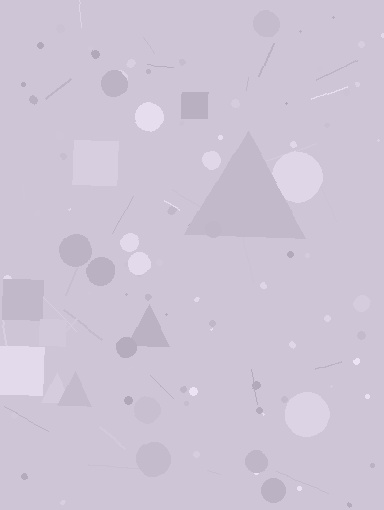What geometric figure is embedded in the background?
A triangle is embedded in the background.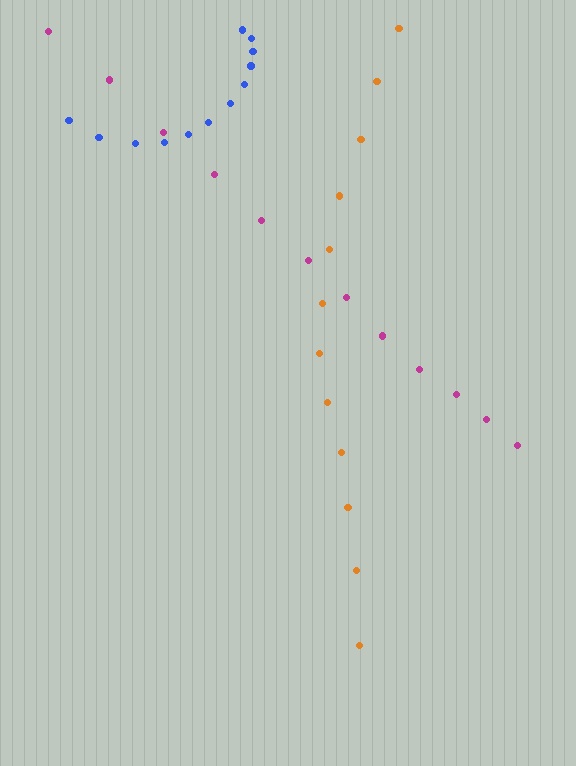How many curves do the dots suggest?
There are 3 distinct paths.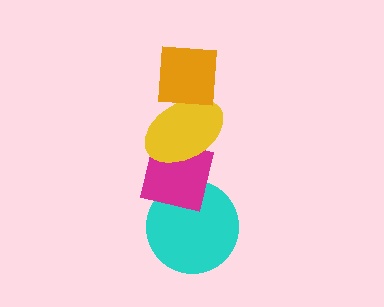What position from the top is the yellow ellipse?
The yellow ellipse is 2nd from the top.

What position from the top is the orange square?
The orange square is 1st from the top.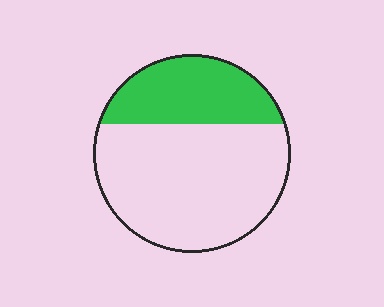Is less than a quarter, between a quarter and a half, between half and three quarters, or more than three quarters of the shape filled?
Between a quarter and a half.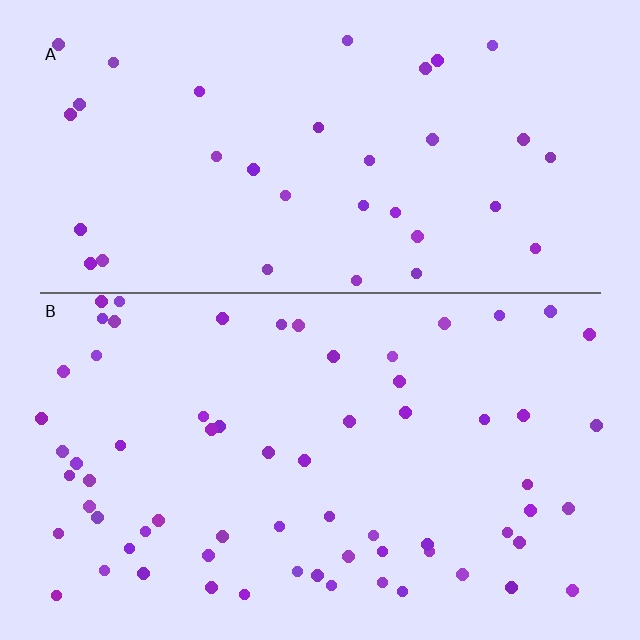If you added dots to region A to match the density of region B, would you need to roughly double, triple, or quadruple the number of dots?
Approximately double.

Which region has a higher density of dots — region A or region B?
B (the bottom).